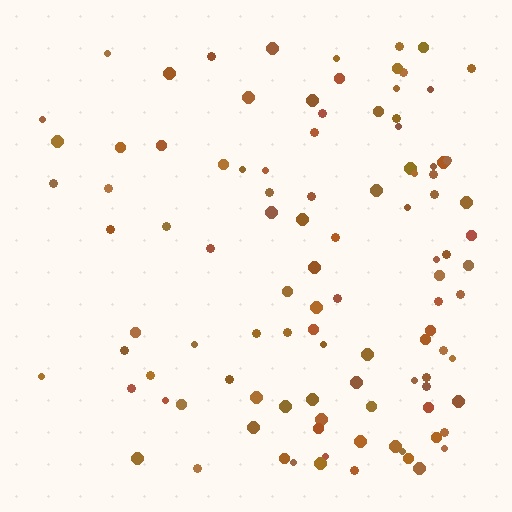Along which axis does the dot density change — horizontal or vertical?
Horizontal.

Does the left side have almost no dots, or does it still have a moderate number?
Still a moderate number, just noticeably fewer than the right.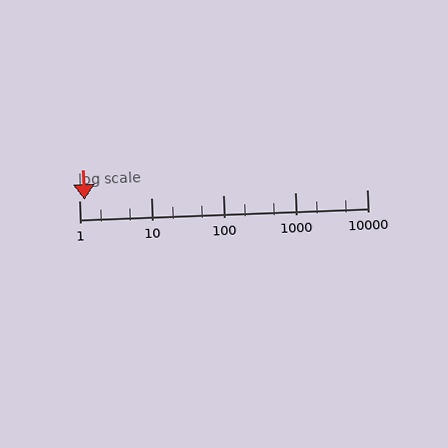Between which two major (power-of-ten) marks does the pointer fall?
The pointer is between 1 and 10.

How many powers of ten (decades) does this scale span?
The scale spans 4 decades, from 1 to 10000.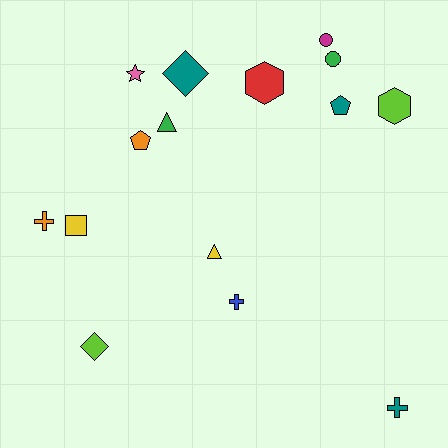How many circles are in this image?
There are 2 circles.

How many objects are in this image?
There are 15 objects.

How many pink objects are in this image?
There is 1 pink object.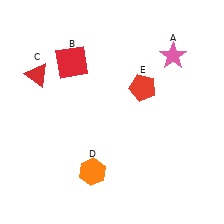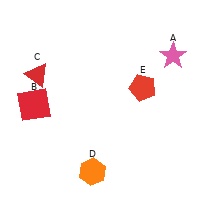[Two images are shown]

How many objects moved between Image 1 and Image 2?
1 object moved between the two images.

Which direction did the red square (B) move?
The red square (B) moved down.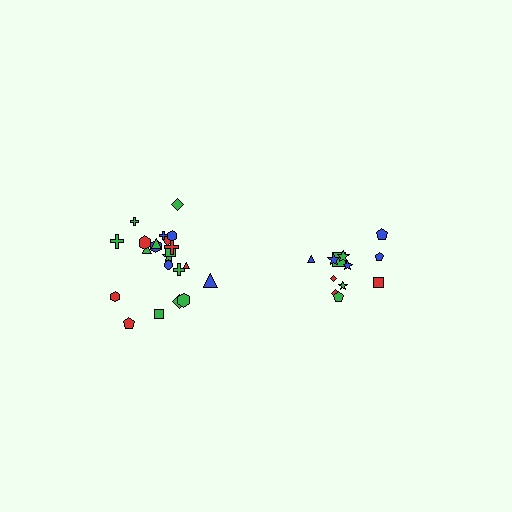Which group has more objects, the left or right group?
The left group.